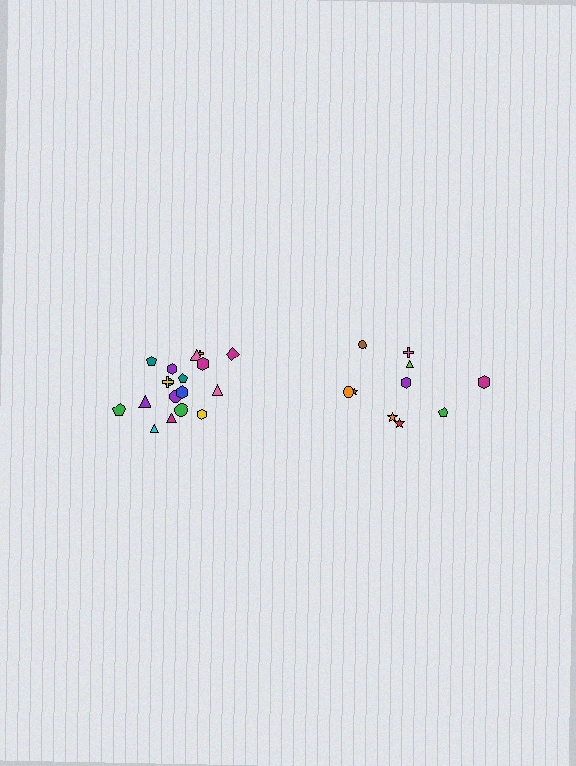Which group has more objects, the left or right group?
The left group.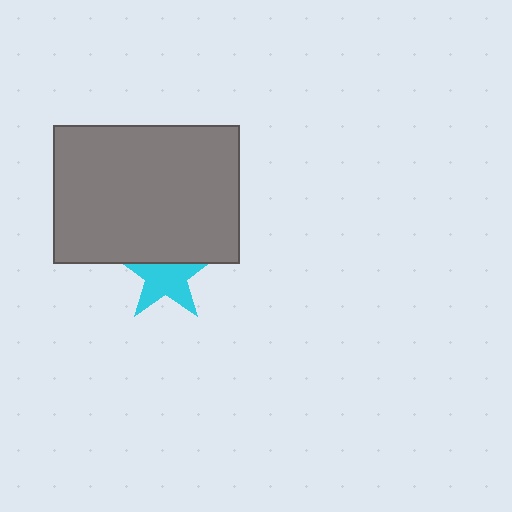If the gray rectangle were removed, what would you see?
You would see the complete cyan star.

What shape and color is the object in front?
The object in front is a gray rectangle.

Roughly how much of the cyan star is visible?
Most of it is visible (roughly 68%).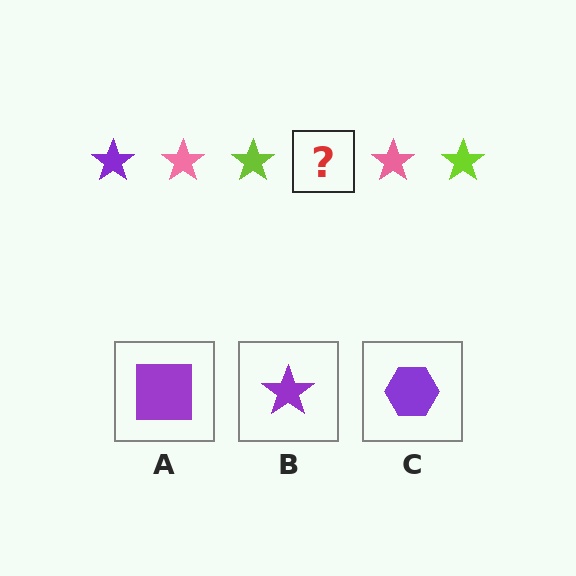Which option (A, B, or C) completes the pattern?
B.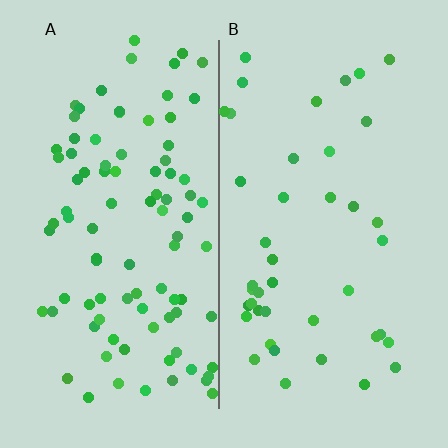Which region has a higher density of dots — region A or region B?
A (the left).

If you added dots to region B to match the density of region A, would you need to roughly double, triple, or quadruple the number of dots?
Approximately double.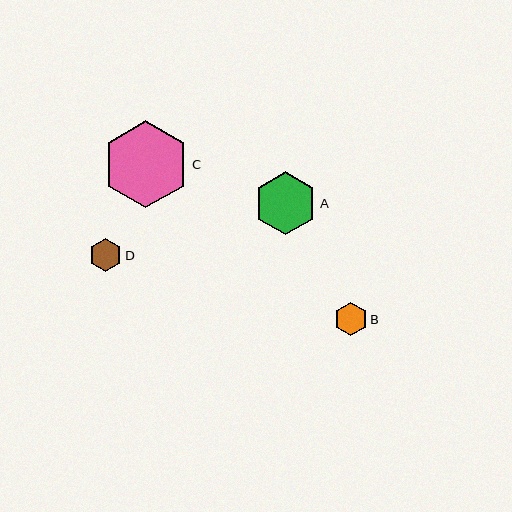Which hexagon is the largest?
Hexagon C is the largest with a size of approximately 87 pixels.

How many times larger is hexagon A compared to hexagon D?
Hexagon A is approximately 1.9 times the size of hexagon D.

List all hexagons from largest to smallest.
From largest to smallest: C, A, D, B.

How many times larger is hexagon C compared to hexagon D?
Hexagon C is approximately 2.6 times the size of hexagon D.